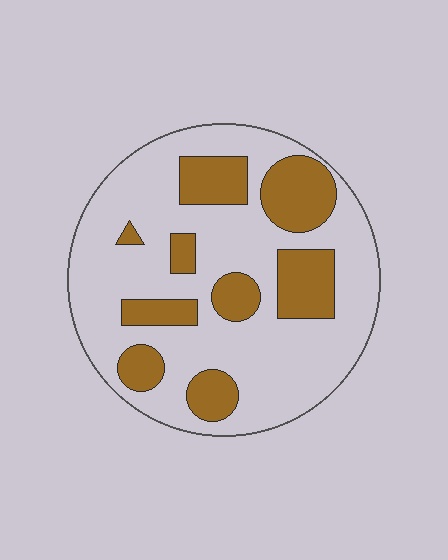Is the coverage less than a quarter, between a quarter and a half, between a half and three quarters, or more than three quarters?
Between a quarter and a half.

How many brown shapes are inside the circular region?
9.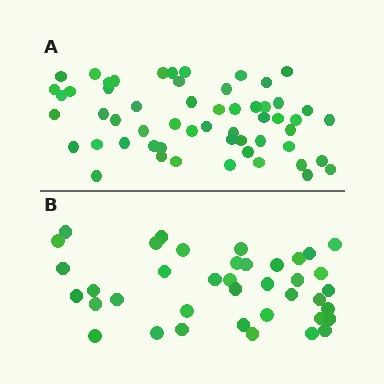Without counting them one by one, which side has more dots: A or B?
Region A (the top region) has more dots.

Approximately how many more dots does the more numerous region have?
Region A has approximately 15 more dots than region B.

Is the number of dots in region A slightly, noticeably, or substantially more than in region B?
Region A has noticeably more, but not dramatically so. The ratio is roughly 1.4 to 1.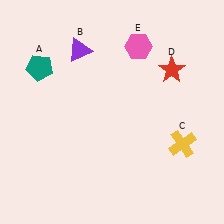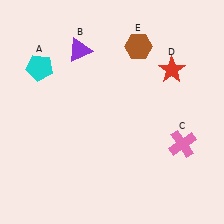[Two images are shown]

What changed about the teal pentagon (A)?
In Image 1, A is teal. In Image 2, it changed to cyan.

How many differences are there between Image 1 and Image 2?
There are 3 differences between the two images.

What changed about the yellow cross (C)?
In Image 1, C is yellow. In Image 2, it changed to pink.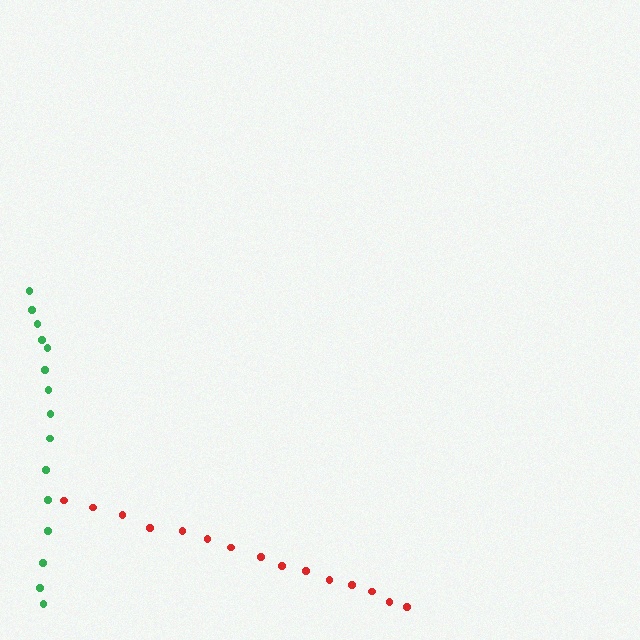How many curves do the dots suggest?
There are 2 distinct paths.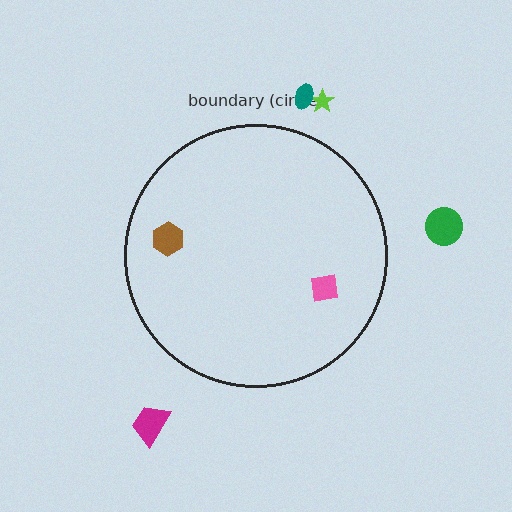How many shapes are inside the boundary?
2 inside, 4 outside.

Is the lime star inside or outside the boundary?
Outside.